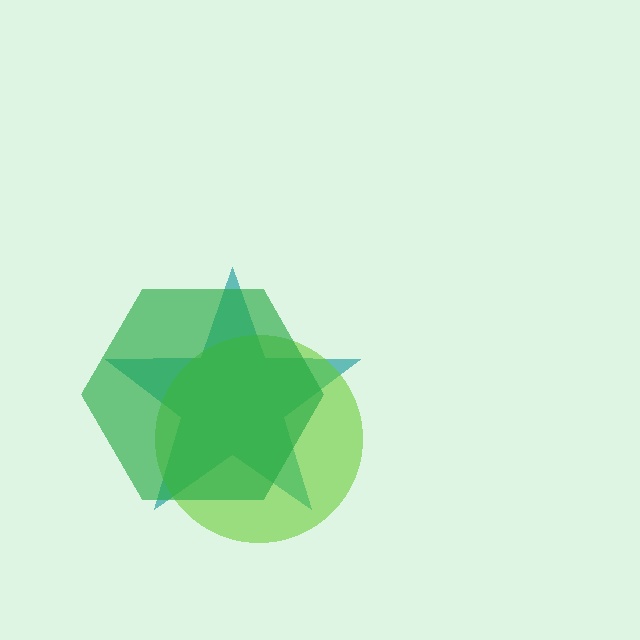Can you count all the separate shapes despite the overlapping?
Yes, there are 3 separate shapes.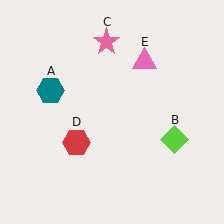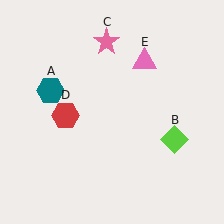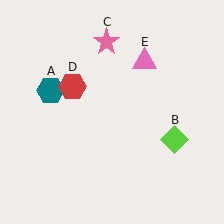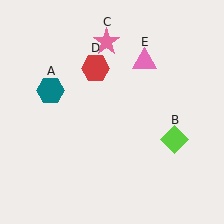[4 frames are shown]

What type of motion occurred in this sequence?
The red hexagon (object D) rotated clockwise around the center of the scene.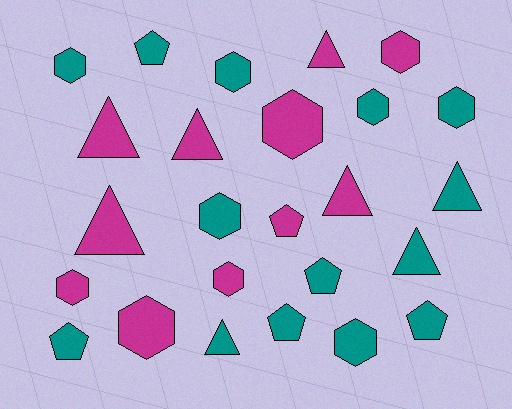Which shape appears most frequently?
Hexagon, with 11 objects.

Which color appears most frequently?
Teal, with 14 objects.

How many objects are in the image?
There are 25 objects.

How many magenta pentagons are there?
There is 1 magenta pentagon.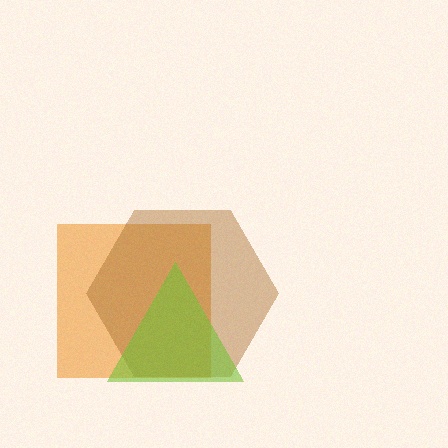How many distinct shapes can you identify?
There are 3 distinct shapes: an orange square, a brown hexagon, a lime triangle.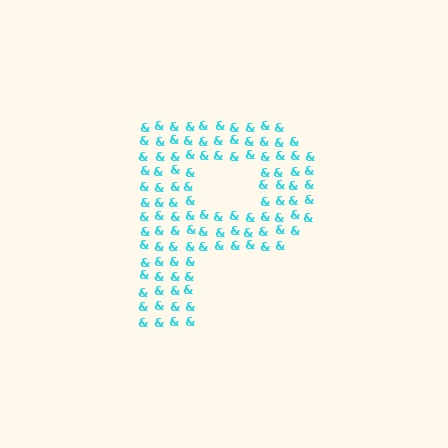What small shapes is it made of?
It is made of small ampersands.